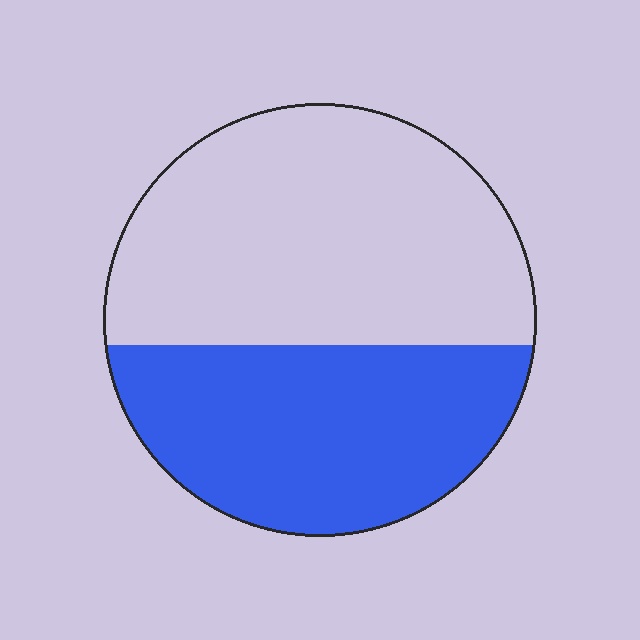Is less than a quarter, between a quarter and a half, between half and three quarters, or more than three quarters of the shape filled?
Between a quarter and a half.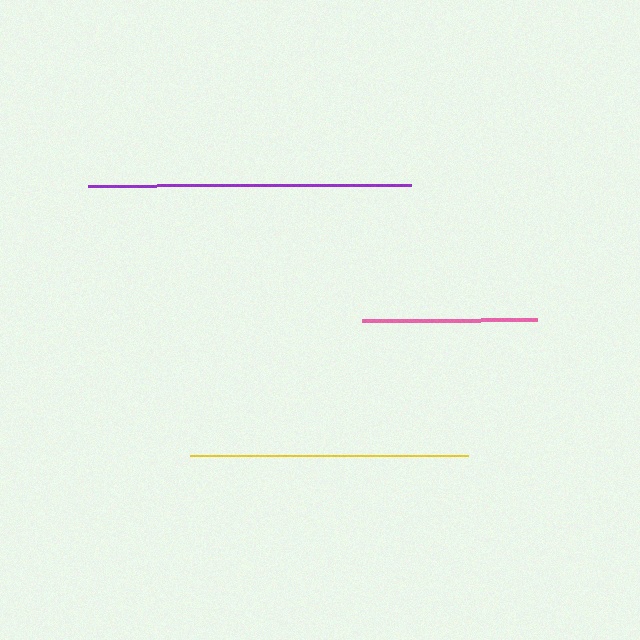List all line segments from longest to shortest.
From longest to shortest: purple, yellow, pink.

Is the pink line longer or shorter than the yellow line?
The yellow line is longer than the pink line.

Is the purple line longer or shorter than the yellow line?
The purple line is longer than the yellow line.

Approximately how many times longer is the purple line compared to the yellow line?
The purple line is approximately 1.2 times the length of the yellow line.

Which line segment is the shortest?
The pink line is the shortest at approximately 175 pixels.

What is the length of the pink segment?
The pink segment is approximately 175 pixels long.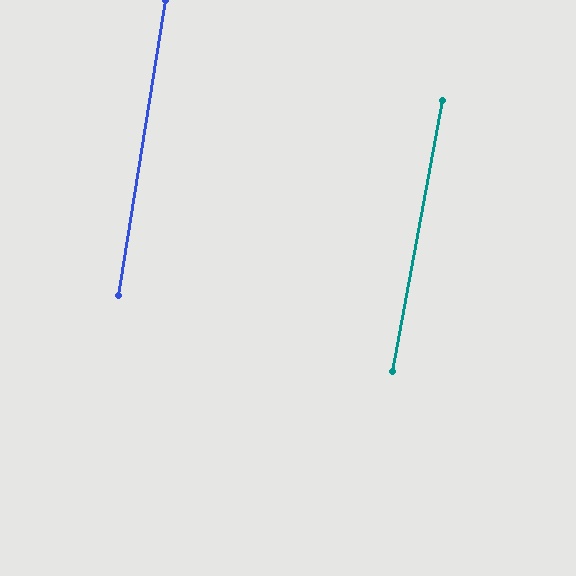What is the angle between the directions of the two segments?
Approximately 1 degree.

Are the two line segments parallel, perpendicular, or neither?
Parallel — their directions differ by only 1.3°.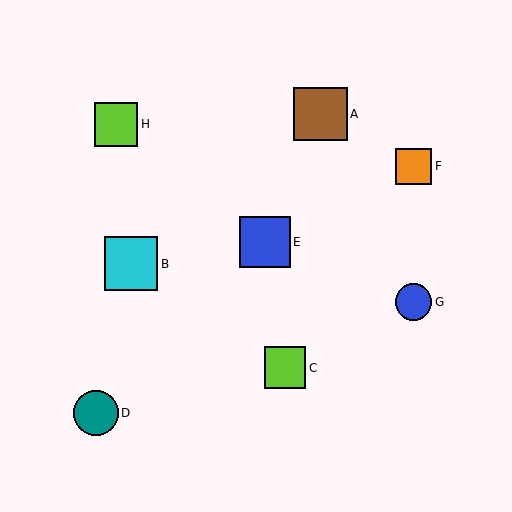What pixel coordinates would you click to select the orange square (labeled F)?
Click at (413, 166) to select the orange square F.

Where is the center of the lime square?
The center of the lime square is at (116, 124).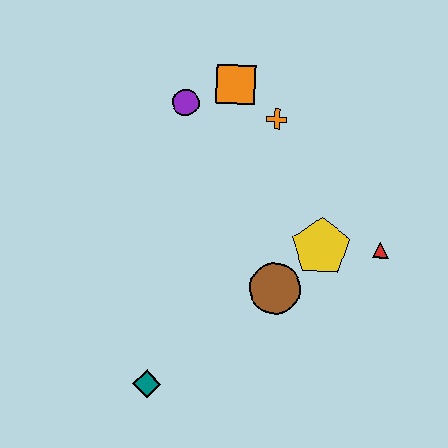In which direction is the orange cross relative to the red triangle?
The orange cross is above the red triangle.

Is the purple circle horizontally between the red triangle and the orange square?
No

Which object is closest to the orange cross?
The orange square is closest to the orange cross.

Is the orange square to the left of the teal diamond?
No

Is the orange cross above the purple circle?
No